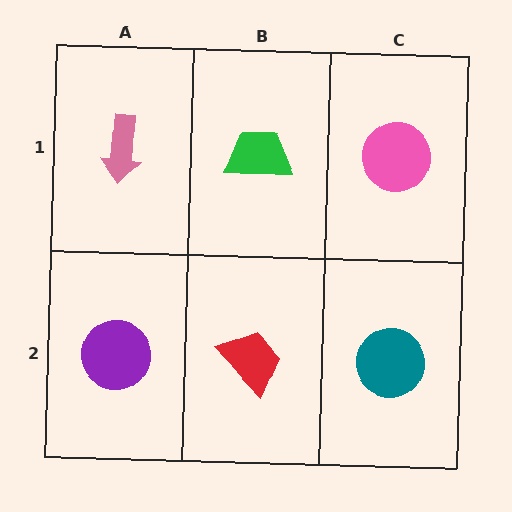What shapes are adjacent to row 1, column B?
A red trapezoid (row 2, column B), a pink arrow (row 1, column A), a pink circle (row 1, column C).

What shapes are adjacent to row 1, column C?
A teal circle (row 2, column C), a green trapezoid (row 1, column B).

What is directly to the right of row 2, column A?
A red trapezoid.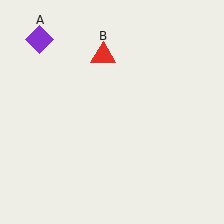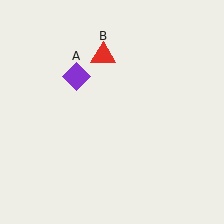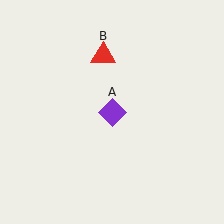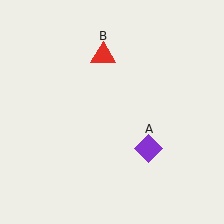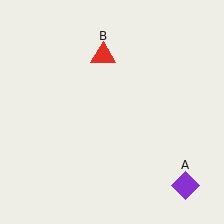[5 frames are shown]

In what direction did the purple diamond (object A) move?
The purple diamond (object A) moved down and to the right.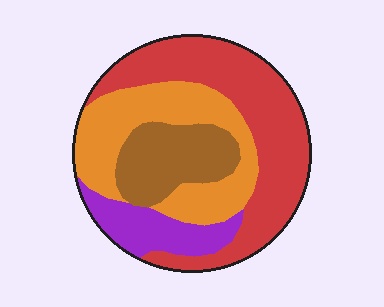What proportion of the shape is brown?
Brown covers roughly 15% of the shape.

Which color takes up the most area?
Red, at roughly 40%.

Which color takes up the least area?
Purple, at roughly 15%.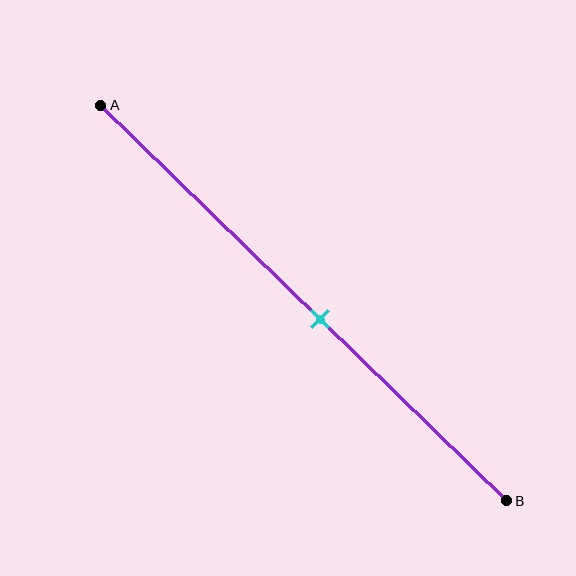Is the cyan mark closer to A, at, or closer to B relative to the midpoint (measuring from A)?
The cyan mark is closer to point B than the midpoint of segment AB.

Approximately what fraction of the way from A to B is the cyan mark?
The cyan mark is approximately 55% of the way from A to B.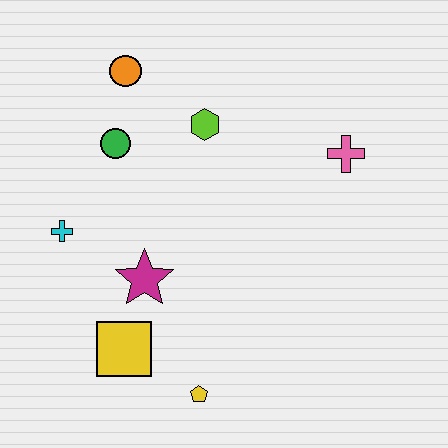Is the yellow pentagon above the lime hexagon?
No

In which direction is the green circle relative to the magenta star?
The green circle is above the magenta star.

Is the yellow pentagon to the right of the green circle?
Yes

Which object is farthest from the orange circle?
The yellow pentagon is farthest from the orange circle.